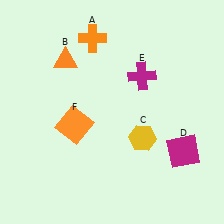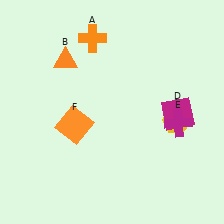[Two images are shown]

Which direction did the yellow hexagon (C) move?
The yellow hexagon (C) moved right.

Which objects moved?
The objects that moved are: the yellow hexagon (C), the magenta square (D), the magenta cross (E).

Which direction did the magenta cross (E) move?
The magenta cross (E) moved down.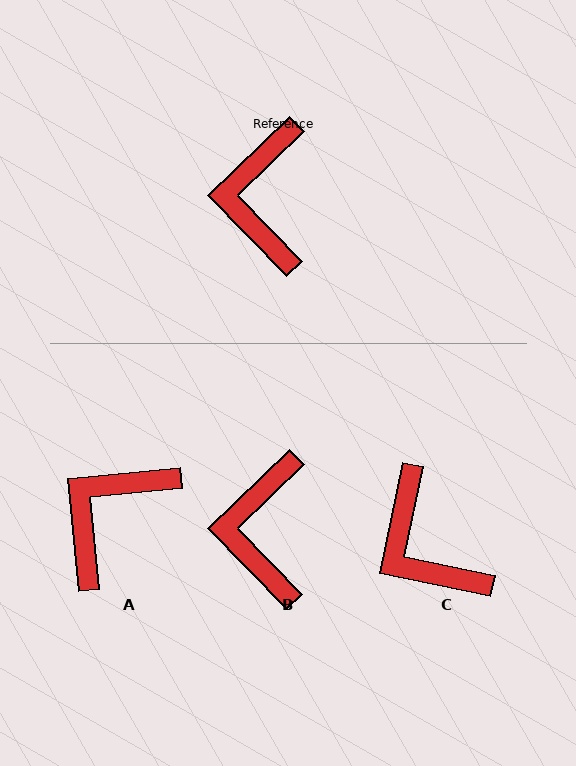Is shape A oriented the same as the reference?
No, it is off by about 38 degrees.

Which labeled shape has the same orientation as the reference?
B.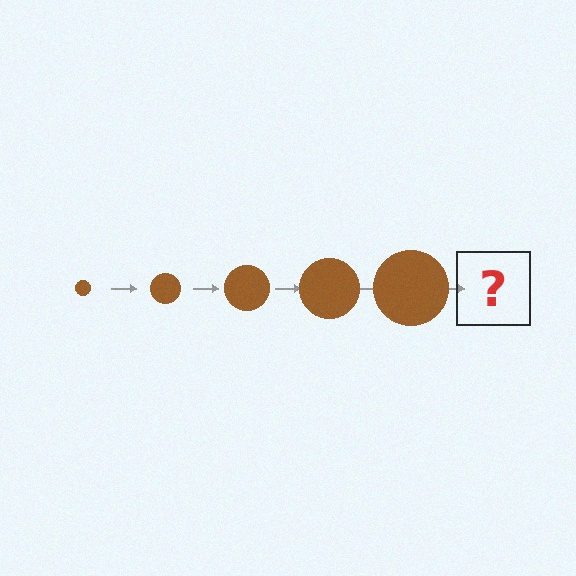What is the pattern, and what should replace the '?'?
The pattern is that the circle gets progressively larger each step. The '?' should be a brown circle, larger than the previous one.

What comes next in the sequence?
The next element should be a brown circle, larger than the previous one.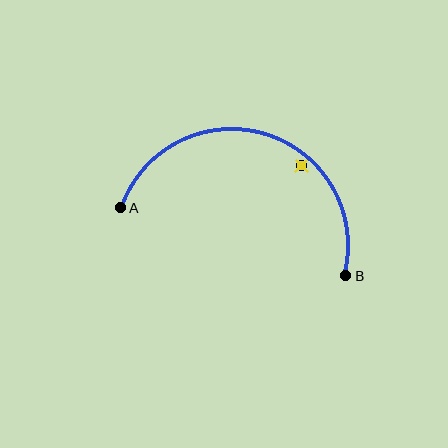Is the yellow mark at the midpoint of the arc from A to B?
No — the yellow mark does not lie on the arc at all. It sits slightly inside the curve.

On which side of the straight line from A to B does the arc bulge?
The arc bulges above the straight line connecting A and B.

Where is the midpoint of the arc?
The arc midpoint is the point on the curve farthest from the straight line joining A and B. It sits above that line.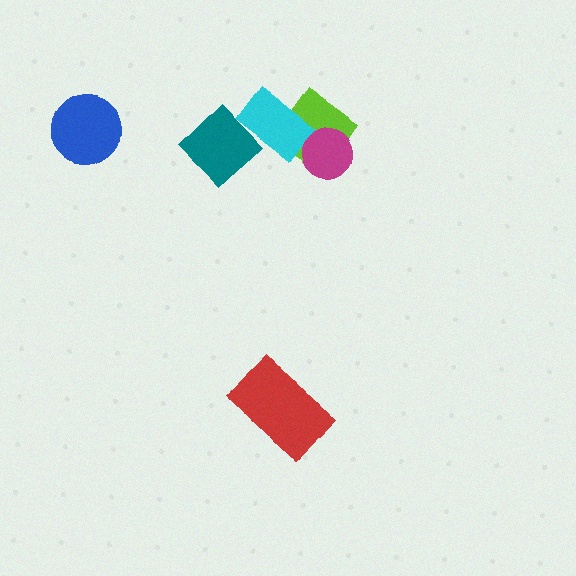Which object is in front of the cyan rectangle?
The teal diamond is in front of the cyan rectangle.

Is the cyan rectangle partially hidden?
Yes, it is partially covered by another shape.